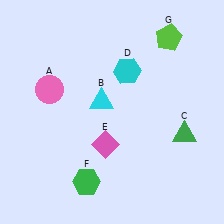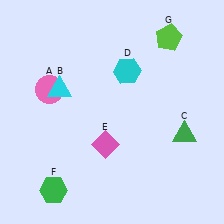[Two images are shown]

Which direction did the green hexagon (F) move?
The green hexagon (F) moved left.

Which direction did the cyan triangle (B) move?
The cyan triangle (B) moved left.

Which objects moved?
The objects that moved are: the cyan triangle (B), the green hexagon (F).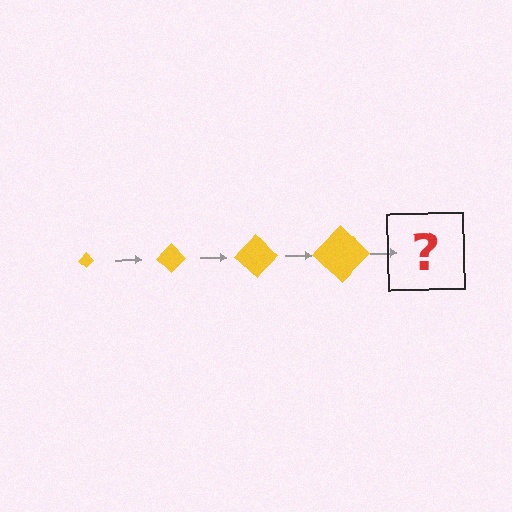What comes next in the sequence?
The next element should be a yellow diamond, larger than the previous one.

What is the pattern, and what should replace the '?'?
The pattern is that the diamond gets progressively larger each step. The '?' should be a yellow diamond, larger than the previous one.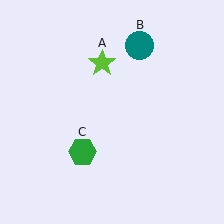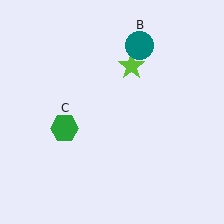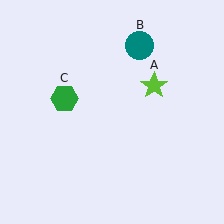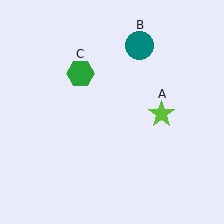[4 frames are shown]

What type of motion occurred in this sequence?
The lime star (object A), green hexagon (object C) rotated clockwise around the center of the scene.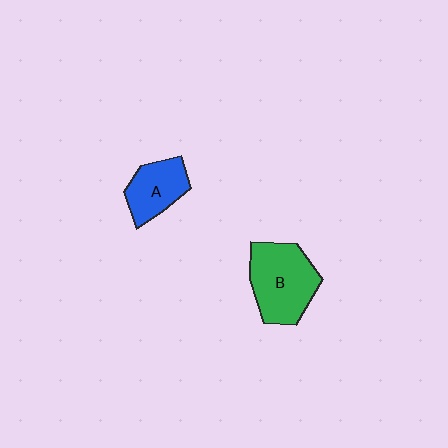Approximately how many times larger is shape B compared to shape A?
Approximately 1.6 times.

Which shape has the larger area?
Shape B (green).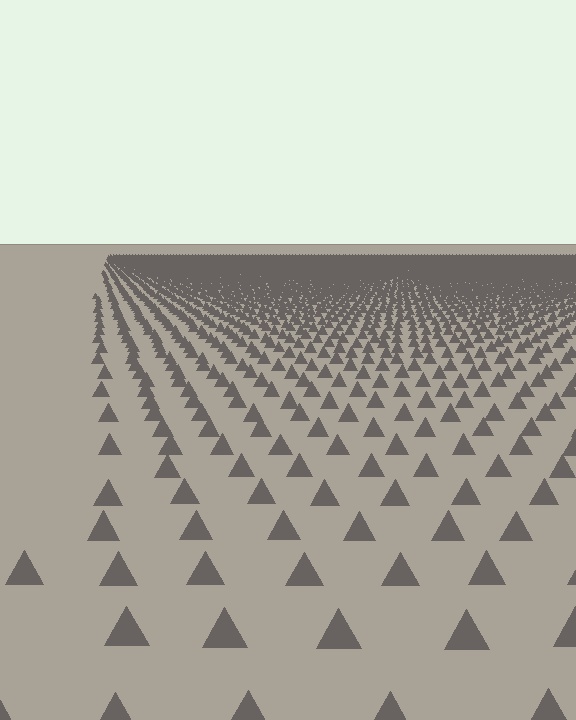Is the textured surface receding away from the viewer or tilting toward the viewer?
The surface is receding away from the viewer. Texture elements get smaller and denser toward the top.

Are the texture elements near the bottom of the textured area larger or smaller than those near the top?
Larger. Near the bottom, elements are closer to the viewer and appear at a bigger on-screen size.